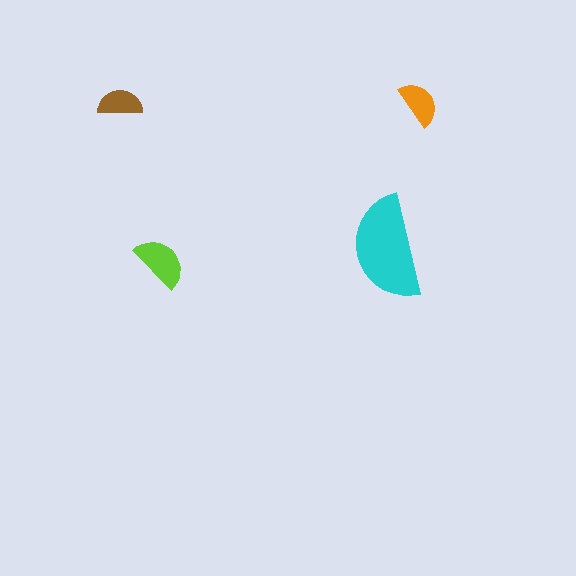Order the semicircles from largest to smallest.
the cyan one, the lime one, the orange one, the brown one.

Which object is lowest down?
The lime semicircle is bottommost.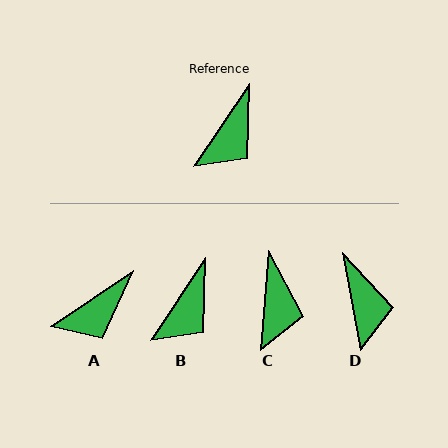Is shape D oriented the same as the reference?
No, it is off by about 44 degrees.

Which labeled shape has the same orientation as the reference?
B.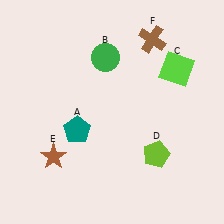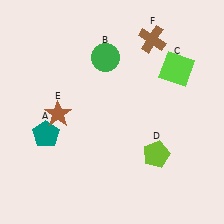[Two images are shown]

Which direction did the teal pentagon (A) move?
The teal pentagon (A) moved left.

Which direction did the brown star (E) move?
The brown star (E) moved up.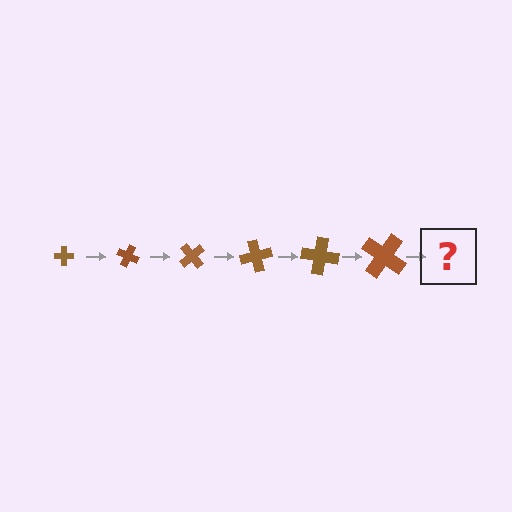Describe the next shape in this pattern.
It should be a cross, larger than the previous one and rotated 150 degrees from the start.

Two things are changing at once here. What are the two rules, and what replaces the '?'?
The two rules are that the cross grows larger each step and it rotates 25 degrees each step. The '?' should be a cross, larger than the previous one and rotated 150 degrees from the start.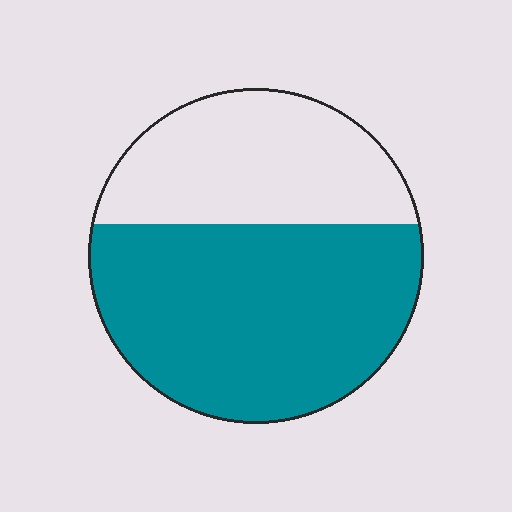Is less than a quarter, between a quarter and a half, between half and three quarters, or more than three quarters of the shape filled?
Between half and three quarters.